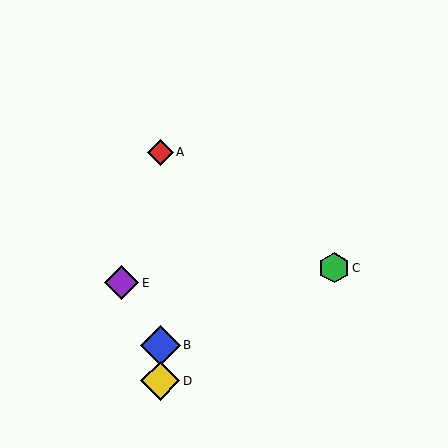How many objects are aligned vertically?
3 objects (A, B, D) are aligned vertically.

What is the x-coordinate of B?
Object B is at x≈160.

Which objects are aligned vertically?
Objects A, B, D are aligned vertically.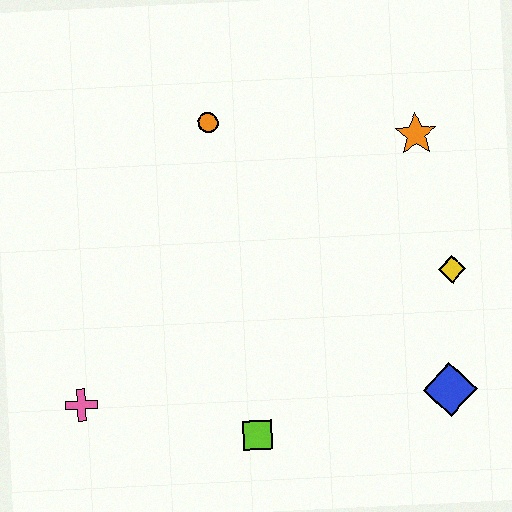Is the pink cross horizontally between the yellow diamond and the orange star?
No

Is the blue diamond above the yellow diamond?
No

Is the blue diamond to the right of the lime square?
Yes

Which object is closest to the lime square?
The pink cross is closest to the lime square.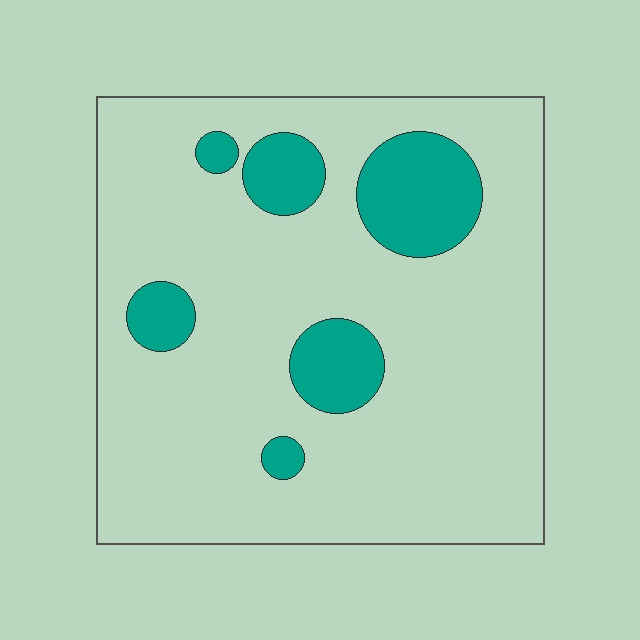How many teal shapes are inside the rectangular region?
6.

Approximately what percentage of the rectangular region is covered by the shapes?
Approximately 15%.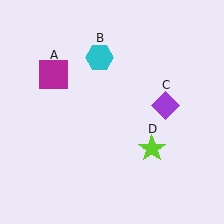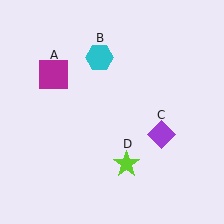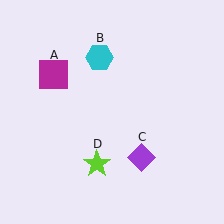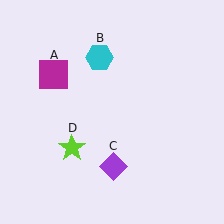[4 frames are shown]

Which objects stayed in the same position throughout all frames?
Magenta square (object A) and cyan hexagon (object B) remained stationary.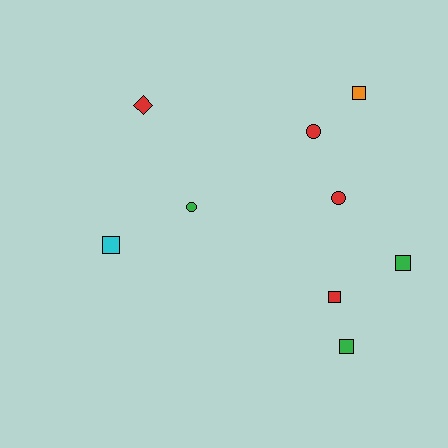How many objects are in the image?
There are 9 objects.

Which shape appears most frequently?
Square, with 5 objects.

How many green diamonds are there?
There are no green diamonds.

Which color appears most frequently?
Red, with 4 objects.